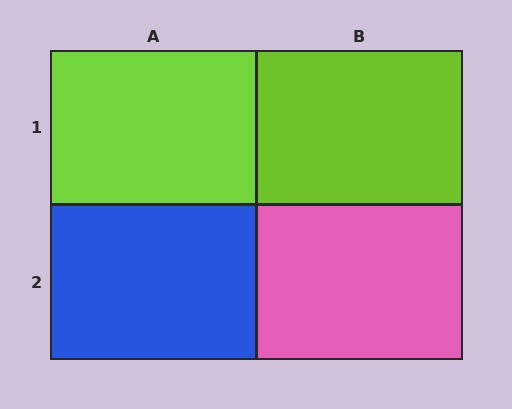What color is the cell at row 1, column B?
Lime.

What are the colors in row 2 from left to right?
Blue, pink.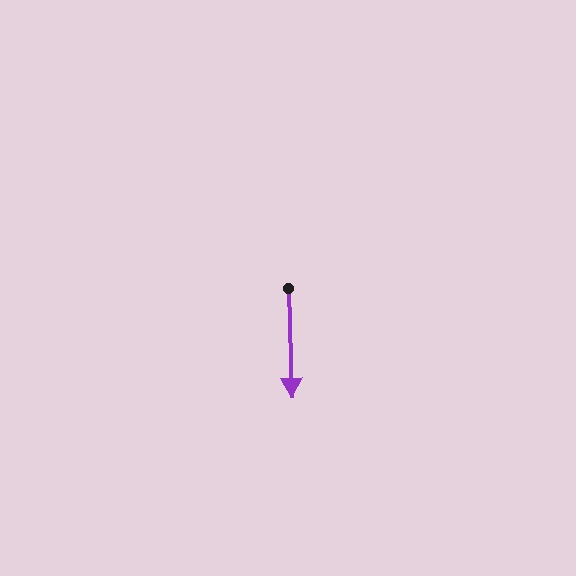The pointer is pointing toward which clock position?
Roughly 6 o'clock.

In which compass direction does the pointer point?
South.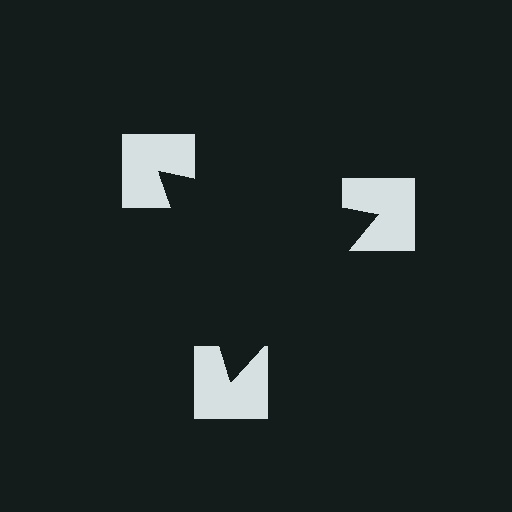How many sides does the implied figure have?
3 sides.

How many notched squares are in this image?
There are 3 — one at each vertex of the illusory triangle.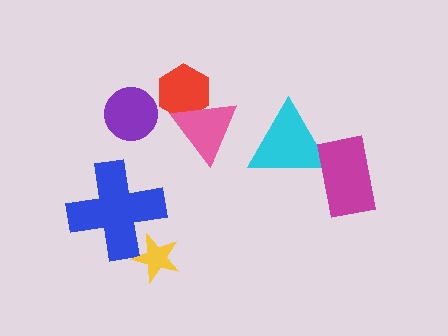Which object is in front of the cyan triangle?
The magenta rectangle is in front of the cyan triangle.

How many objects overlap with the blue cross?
1 object overlaps with the blue cross.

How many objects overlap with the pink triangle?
1 object overlaps with the pink triangle.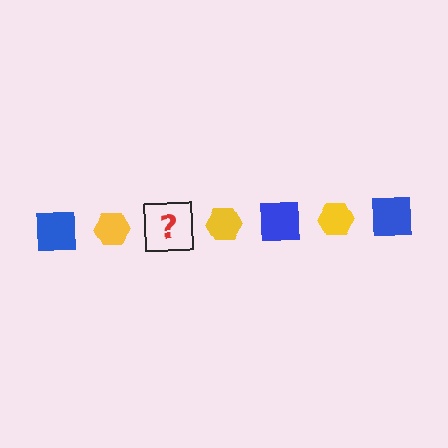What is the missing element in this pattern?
The missing element is a blue square.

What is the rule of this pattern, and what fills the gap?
The rule is that the pattern alternates between blue square and yellow hexagon. The gap should be filled with a blue square.